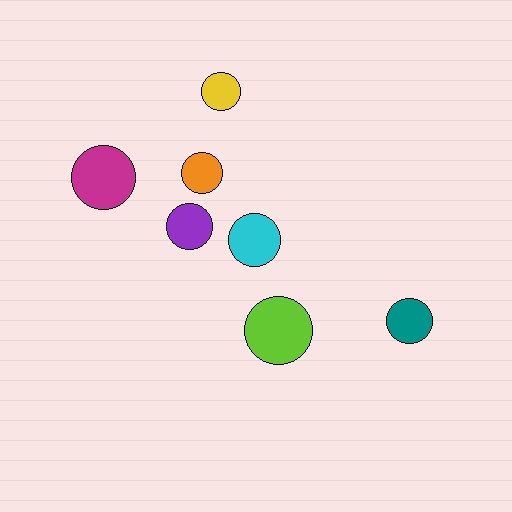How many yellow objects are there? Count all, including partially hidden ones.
There is 1 yellow object.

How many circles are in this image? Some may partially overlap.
There are 7 circles.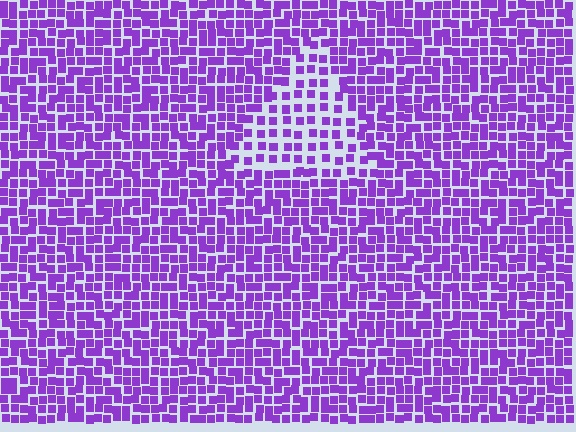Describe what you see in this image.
The image contains small purple elements arranged at two different densities. A triangle-shaped region is visible where the elements are less densely packed than the surrounding area.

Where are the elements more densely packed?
The elements are more densely packed outside the triangle boundary.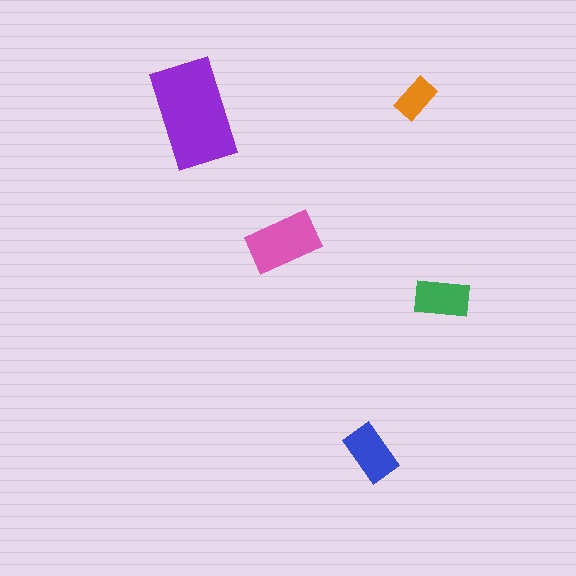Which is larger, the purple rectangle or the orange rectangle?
The purple one.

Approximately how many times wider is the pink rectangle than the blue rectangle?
About 1.5 times wider.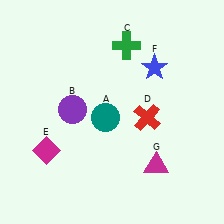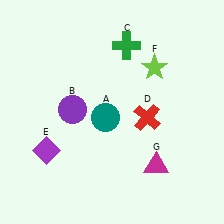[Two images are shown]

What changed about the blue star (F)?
In Image 1, F is blue. In Image 2, it changed to lime.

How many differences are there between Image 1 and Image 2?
There are 2 differences between the two images.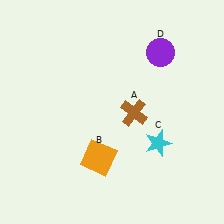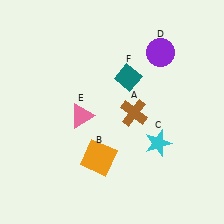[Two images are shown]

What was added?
A pink triangle (E), a teal diamond (F) were added in Image 2.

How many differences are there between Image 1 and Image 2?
There are 2 differences between the two images.